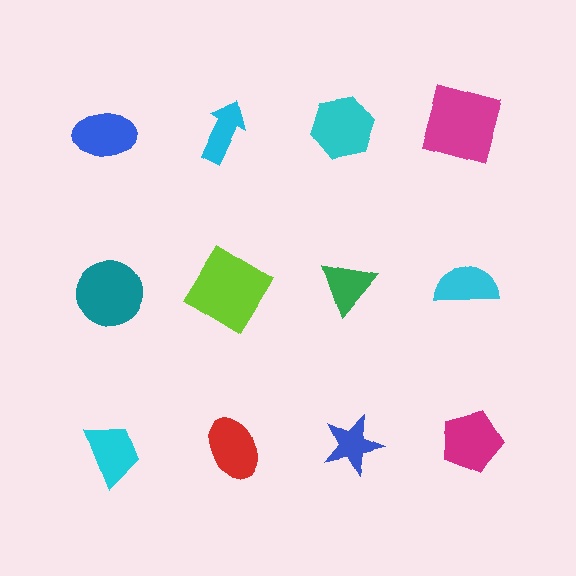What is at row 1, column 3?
A cyan hexagon.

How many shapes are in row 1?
4 shapes.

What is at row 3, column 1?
A cyan trapezoid.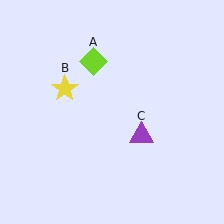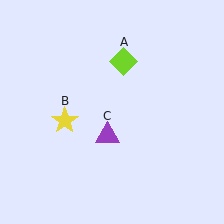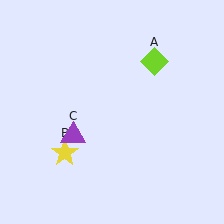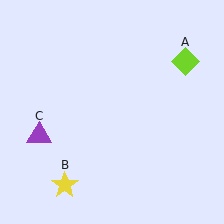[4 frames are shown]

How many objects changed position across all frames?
3 objects changed position: lime diamond (object A), yellow star (object B), purple triangle (object C).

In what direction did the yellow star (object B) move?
The yellow star (object B) moved down.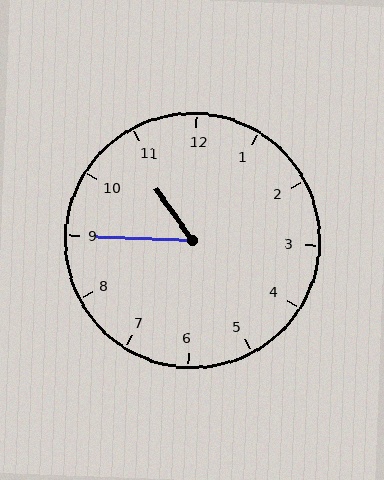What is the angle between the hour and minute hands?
Approximately 52 degrees.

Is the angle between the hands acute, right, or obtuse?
It is acute.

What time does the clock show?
10:45.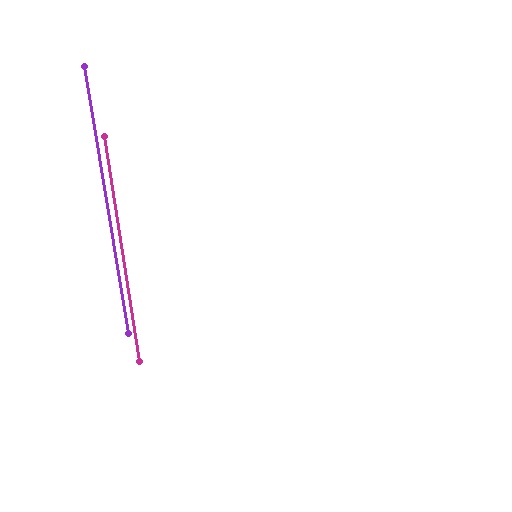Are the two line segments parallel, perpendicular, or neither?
Parallel — their directions differ by only 0.6°.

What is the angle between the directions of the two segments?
Approximately 1 degree.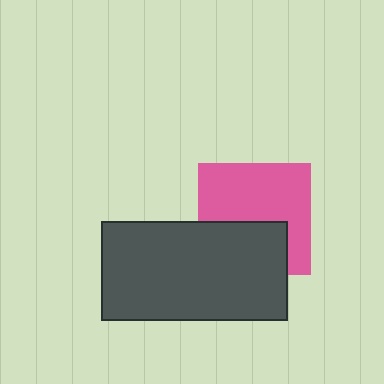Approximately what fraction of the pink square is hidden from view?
Roughly 38% of the pink square is hidden behind the dark gray rectangle.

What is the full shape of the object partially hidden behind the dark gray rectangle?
The partially hidden object is a pink square.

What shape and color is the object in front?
The object in front is a dark gray rectangle.